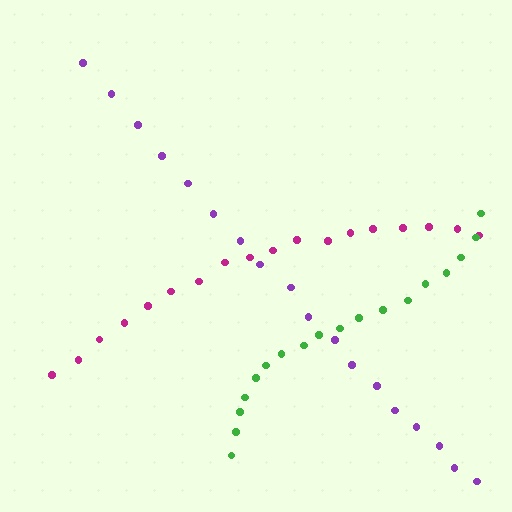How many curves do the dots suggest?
There are 3 distinct paths.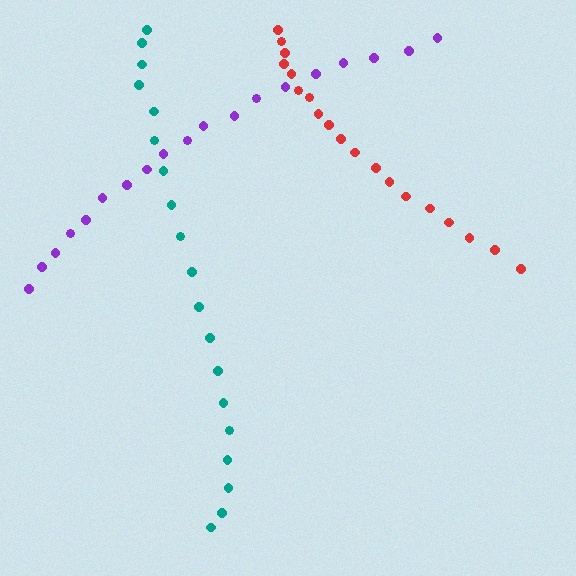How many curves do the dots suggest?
There are 3 distinct paths.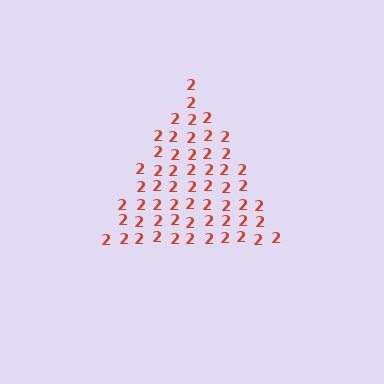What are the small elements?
The small elements are digit 2's.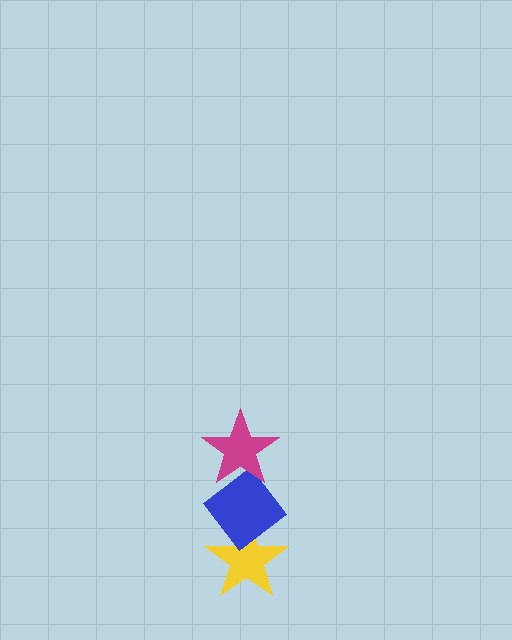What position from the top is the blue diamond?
The blue diamond is 2nd from the top.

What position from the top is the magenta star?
The magenta star is 1st from the top.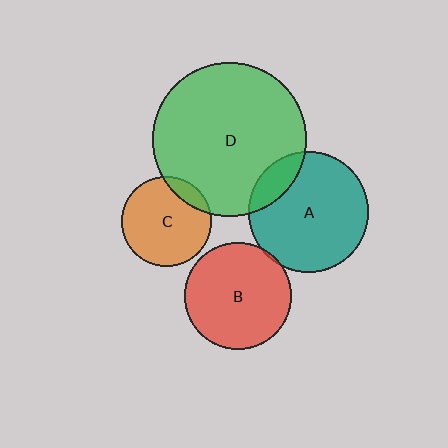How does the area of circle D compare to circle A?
Approximately 1.6 times.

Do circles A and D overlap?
Yes.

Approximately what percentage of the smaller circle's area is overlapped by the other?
Approximately 15%.